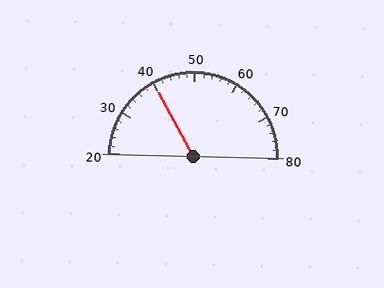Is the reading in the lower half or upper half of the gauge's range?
The reading is in the lower half of the range (20 to 80).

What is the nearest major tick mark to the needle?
The nearest major tick mark is 40.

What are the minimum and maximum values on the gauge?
The gauge ranges from 20 to 80.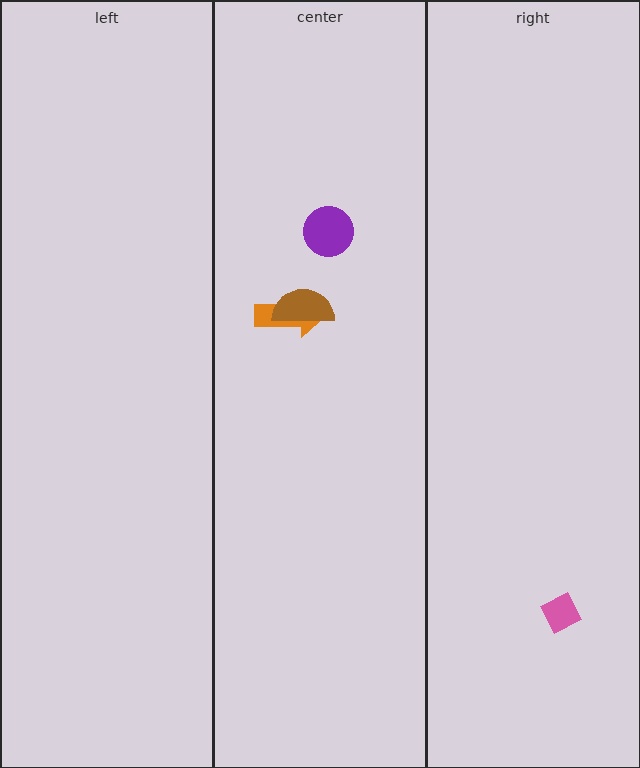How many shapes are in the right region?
1.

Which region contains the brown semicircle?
The center region.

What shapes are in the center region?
The purple circle, the orange arrow, the brown semicircle.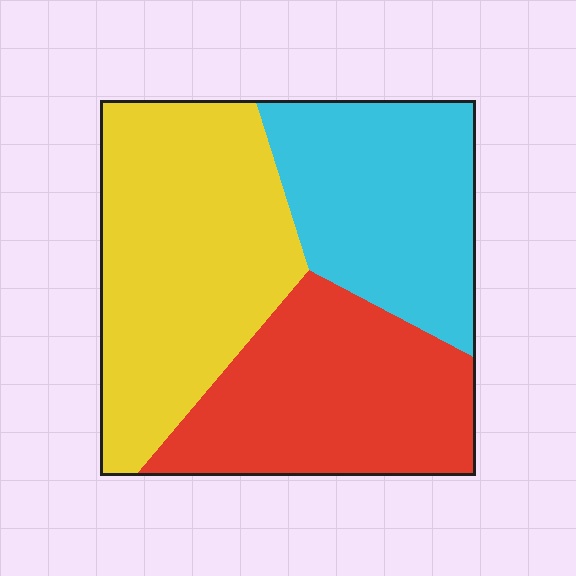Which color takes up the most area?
Yellow, at roughly 40%.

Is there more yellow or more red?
Yellow.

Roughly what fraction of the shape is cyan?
Cyan takes up between a sixth and a third of the shape.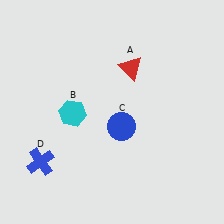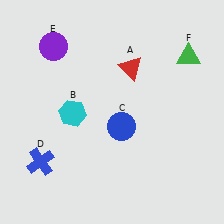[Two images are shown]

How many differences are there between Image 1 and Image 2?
There are 2 differences between the two images.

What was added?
A purple circle (E), a green triangle (F) were added in Image 2.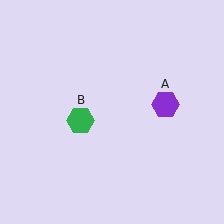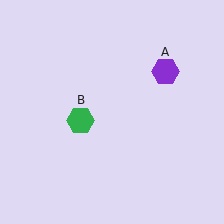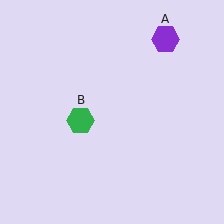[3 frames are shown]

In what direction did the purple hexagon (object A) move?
The purple hexagon (object A) moved up.